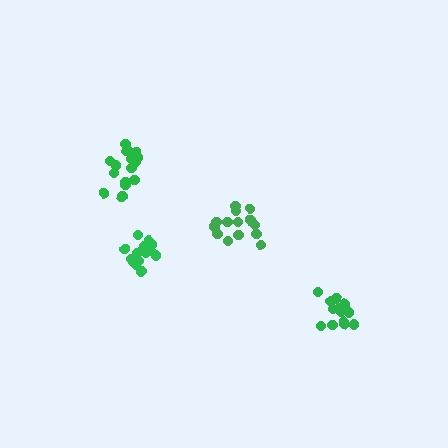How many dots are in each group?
Group 1: 13 dots, Group 2: 17 dots, Group 3: 14 dots, Group 4: 15 dots (59 total).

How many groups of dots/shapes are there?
There are 4 groups.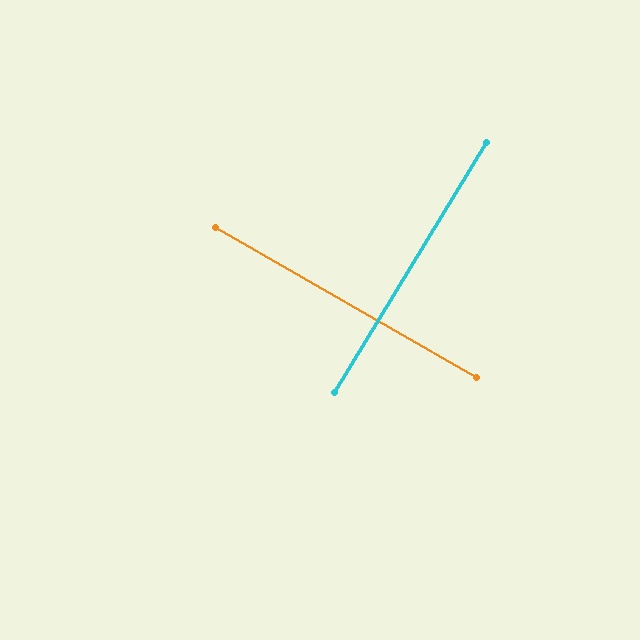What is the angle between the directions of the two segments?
Approximately 88 degrees.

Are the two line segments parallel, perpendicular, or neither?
Perpendicular — they meet at approximately 88°.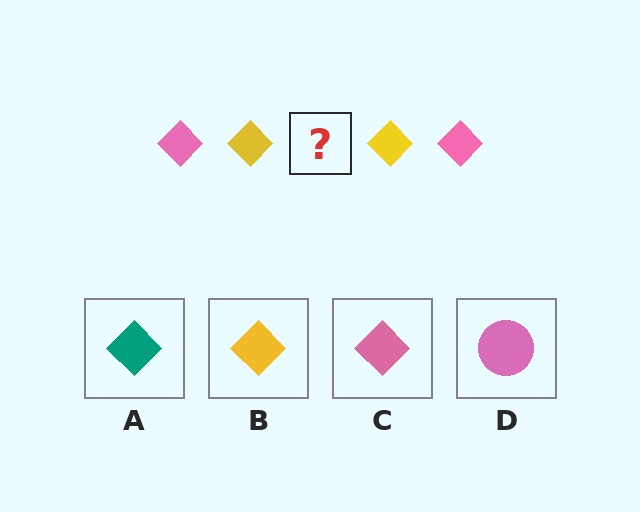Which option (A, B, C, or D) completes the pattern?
C.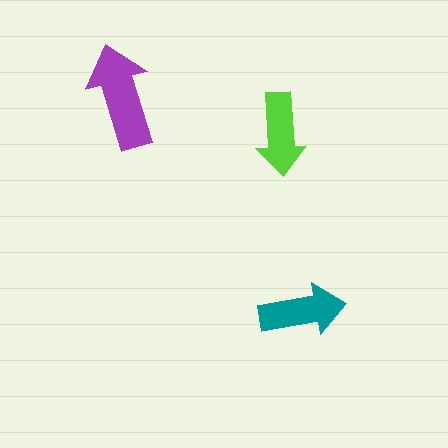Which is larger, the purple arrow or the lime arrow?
The purple one.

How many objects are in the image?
There are 3 objects in the image.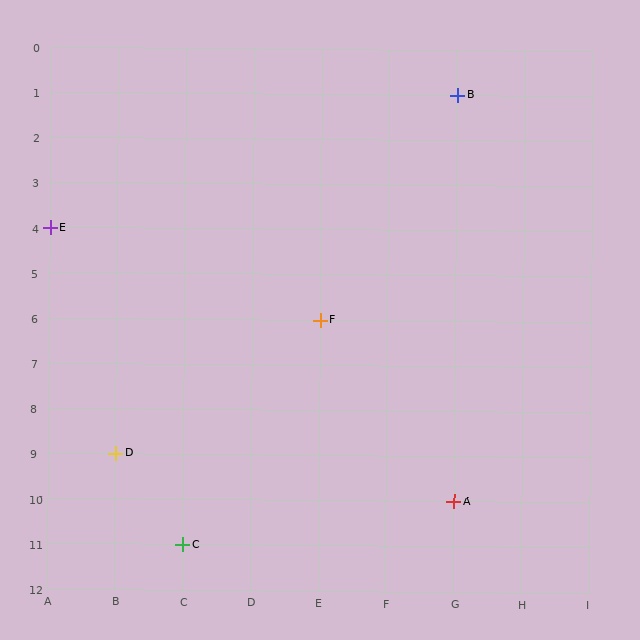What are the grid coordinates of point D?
Point D is at grid coordinates (B, 9).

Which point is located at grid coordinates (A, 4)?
Point E is at (A, 4).